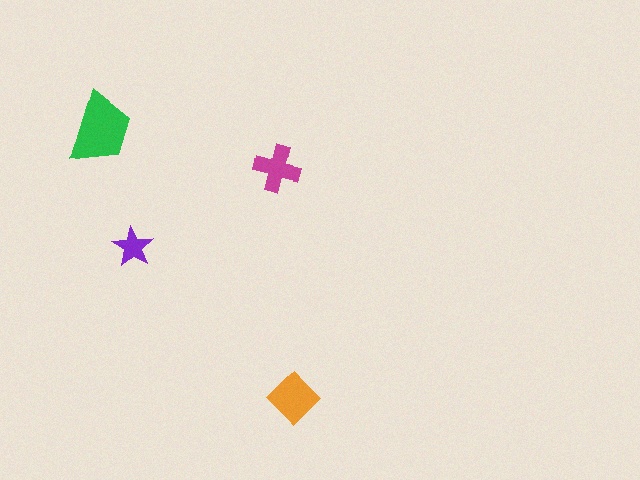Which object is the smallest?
The purple star.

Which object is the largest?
The green trapezoid.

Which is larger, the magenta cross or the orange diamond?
The orange diamond.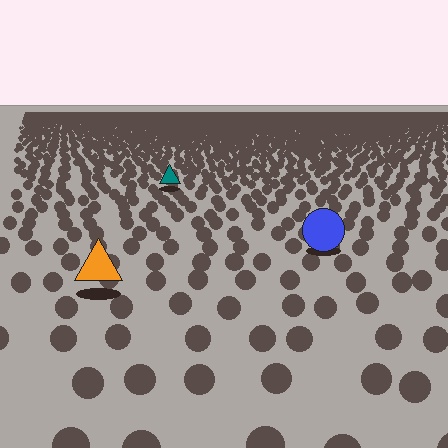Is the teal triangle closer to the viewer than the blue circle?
No. The blue circle is closer — you can tell from the texture gradient: the ground texture is coarser near it.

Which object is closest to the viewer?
The orange triangle is closest. The texture marks near it are larger and more spread out.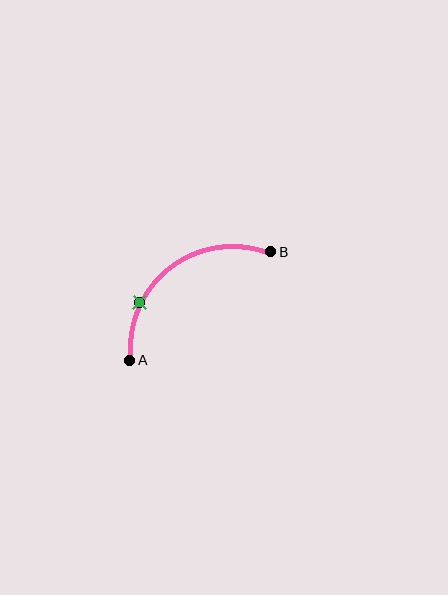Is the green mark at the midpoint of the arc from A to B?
No. The green mark lies on the arc but is closer to endpoint A. The arc midpoint would be at the point on the curve equidistant along the arc from both A and B.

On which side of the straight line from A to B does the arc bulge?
The arc bulges above and to the left of the straight line connecting A and B.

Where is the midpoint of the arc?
The arc midpoint is the point on the curve farthest from the straight line joining A and B. It sits above and to the left of that line.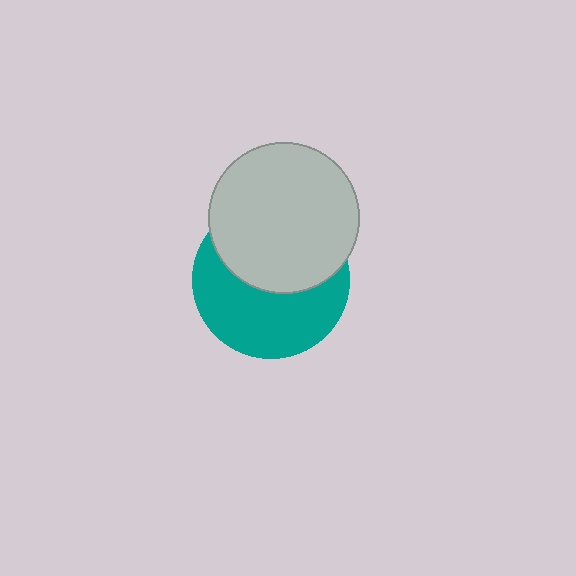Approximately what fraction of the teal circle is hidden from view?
Roughly 47% of the teal circle is hidden behind the light gray circle.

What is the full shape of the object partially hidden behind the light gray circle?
The partially hidden object is a teal circle.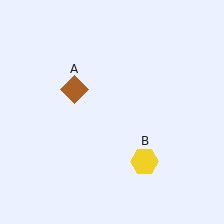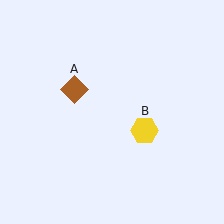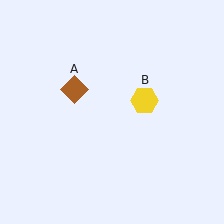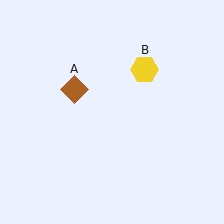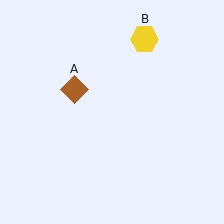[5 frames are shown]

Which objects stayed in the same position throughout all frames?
Brown diamond (object A) remained stationary.